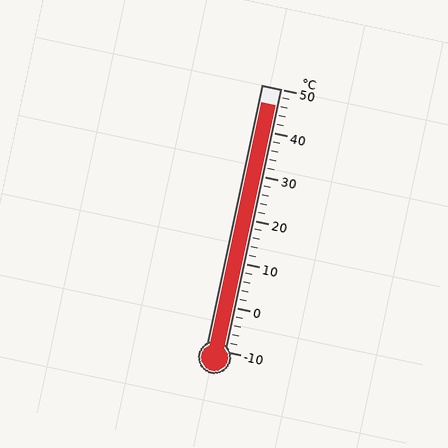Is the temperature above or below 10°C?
The temperature is above 10°C.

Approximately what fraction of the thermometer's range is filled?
The thermometer is filled to approximately 95% of its range.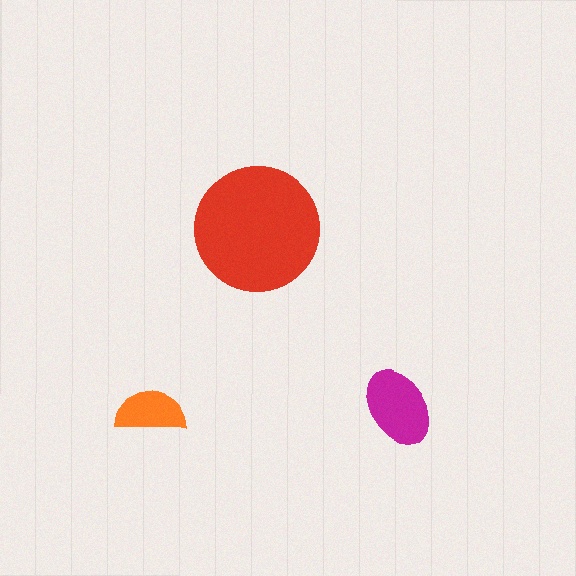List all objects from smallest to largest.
The orange semicircle, the magenta ellipse, the red circle.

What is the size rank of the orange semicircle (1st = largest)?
3rd.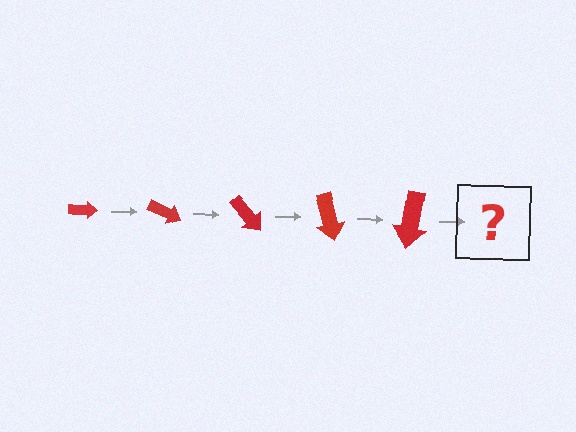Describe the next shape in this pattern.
It should be an arrow, larger than the previous one and rotated 125 degrees from the start.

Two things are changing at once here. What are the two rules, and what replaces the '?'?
The two rules are that the arrow grows larger each step and it rotates 25 degrees each step. The '?' should be an arrow, larger than the previous one and rotated 125 degrees from the start.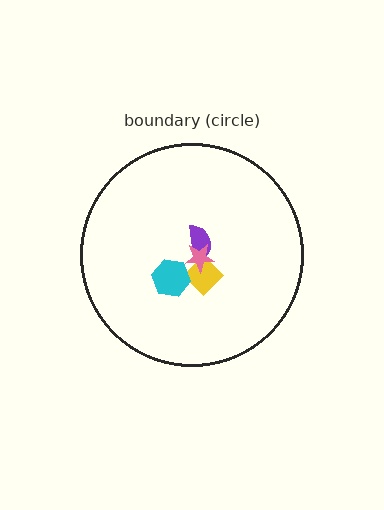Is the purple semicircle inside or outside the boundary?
Inside.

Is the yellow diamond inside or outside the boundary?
Inside.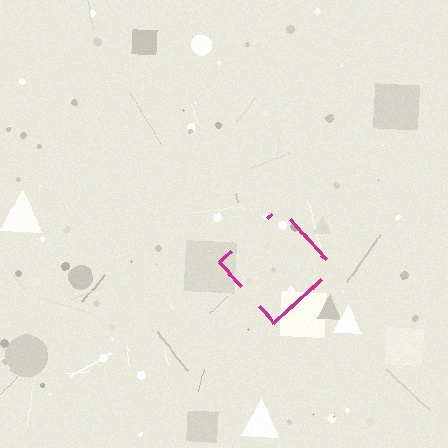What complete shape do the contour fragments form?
The contour fragments form a diamond.